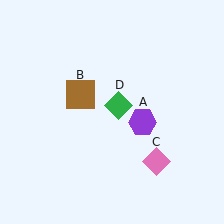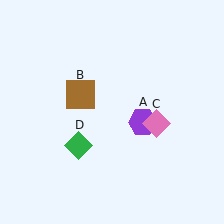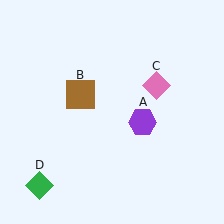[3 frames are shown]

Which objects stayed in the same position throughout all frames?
Purple hexagon (object A) and brown square (object B) remained stationary.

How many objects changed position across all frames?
2 objects changed position: pink diamond (object C), green diamond (object D).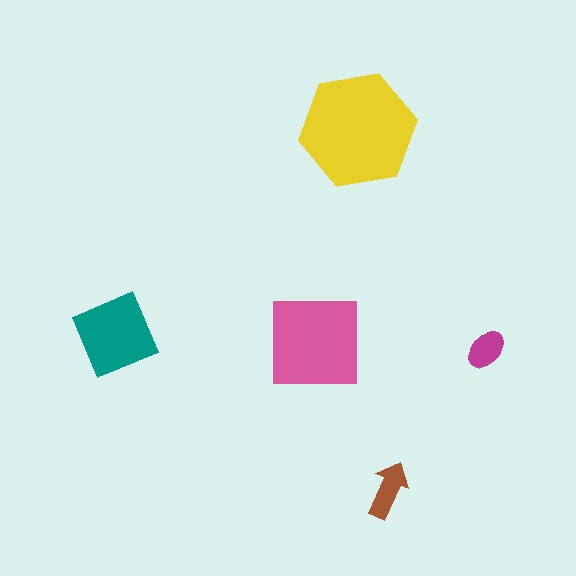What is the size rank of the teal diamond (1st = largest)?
3rd.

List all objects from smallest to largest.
The magenta ellipse, the brown arrow, the teal diamond, the pink square, the yellow hexagon.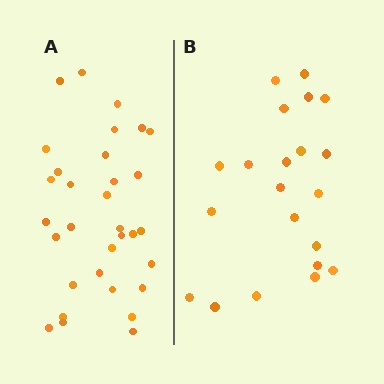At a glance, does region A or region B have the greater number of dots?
Region A (the left region) has more dots.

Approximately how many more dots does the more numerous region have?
Region A has roughly 12 or so more dots than region B.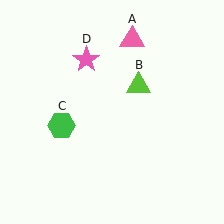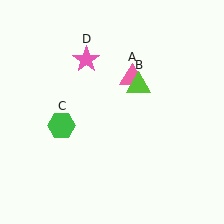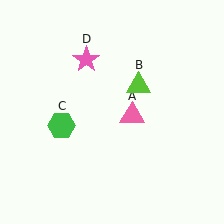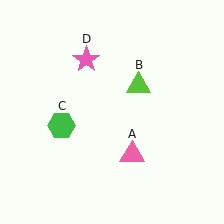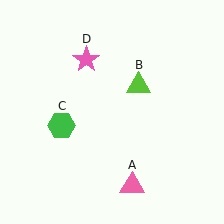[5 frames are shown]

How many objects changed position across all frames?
1 object changed position: pink triangle (object A).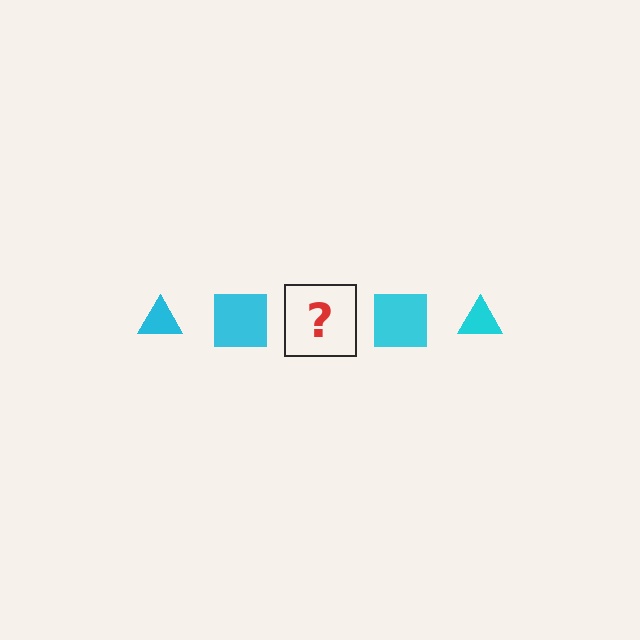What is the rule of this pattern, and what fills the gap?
The rule is that the pattern cycles through triangle, square shapes in cyan. The gap should be filled with a cyan triangle.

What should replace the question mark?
The question mark should be replaced with a cyan triangle.